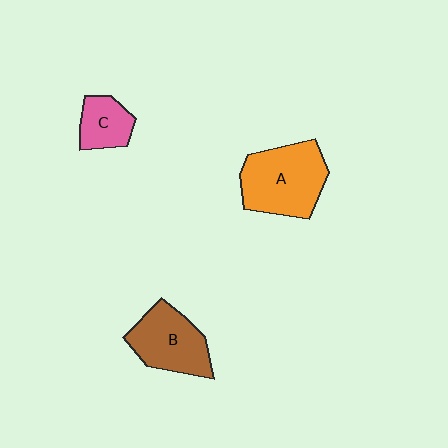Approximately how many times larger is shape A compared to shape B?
Approximately 1.2 times.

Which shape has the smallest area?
Shape C (pink).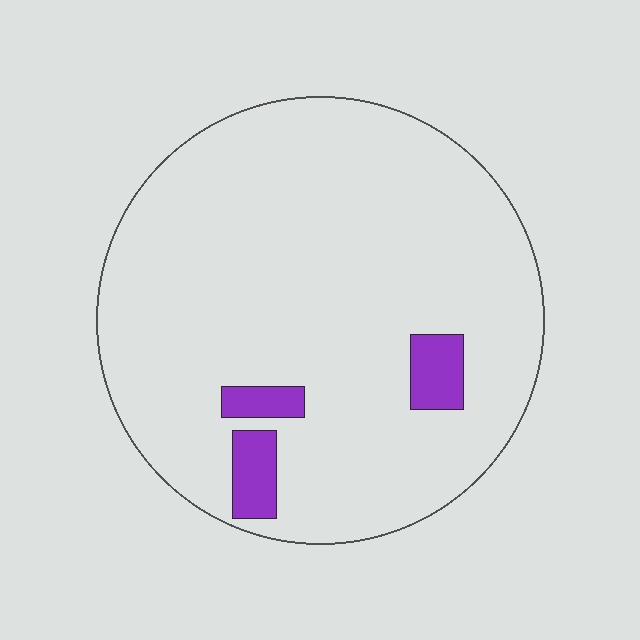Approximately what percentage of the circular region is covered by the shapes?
Approximately 5%.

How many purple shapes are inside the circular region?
3.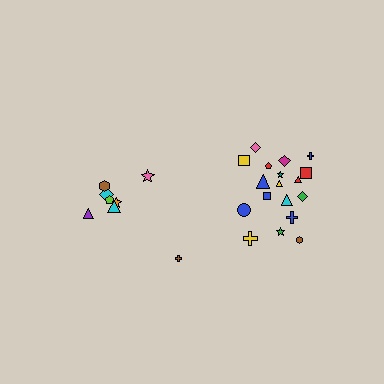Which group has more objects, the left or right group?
The right group.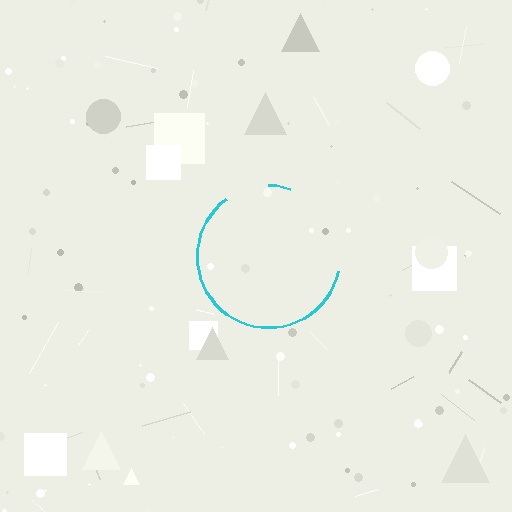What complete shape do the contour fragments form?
The contour fragments form a circle.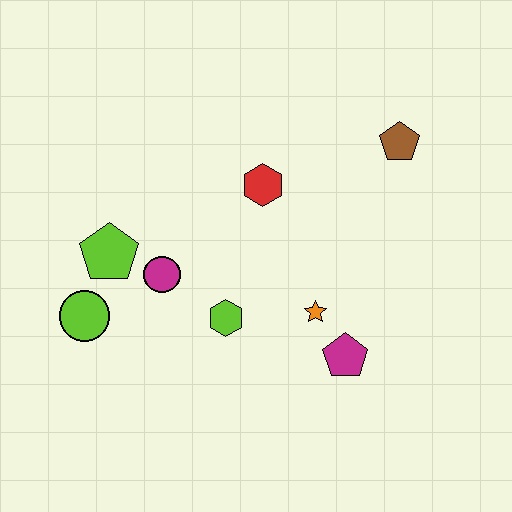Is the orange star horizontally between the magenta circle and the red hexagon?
No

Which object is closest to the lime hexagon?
The magenta circle is closest to the lime hexagon.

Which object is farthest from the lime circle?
The brown pentagon is farthest from the lime circle.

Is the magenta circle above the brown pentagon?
No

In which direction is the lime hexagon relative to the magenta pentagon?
The lime hexagon is to the left of the magenta pentagon.